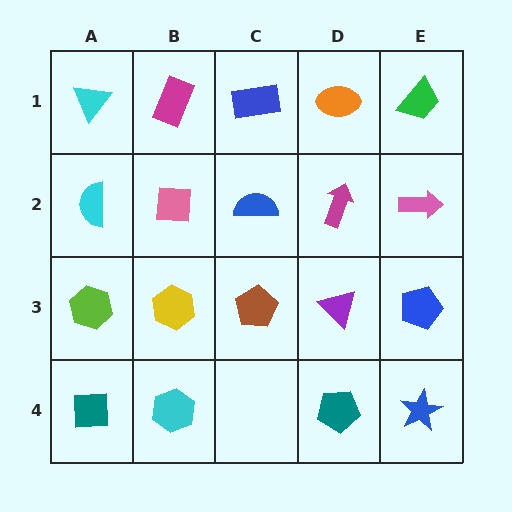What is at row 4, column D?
A teal pentagon.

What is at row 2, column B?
A pink square.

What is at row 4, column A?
A teal square.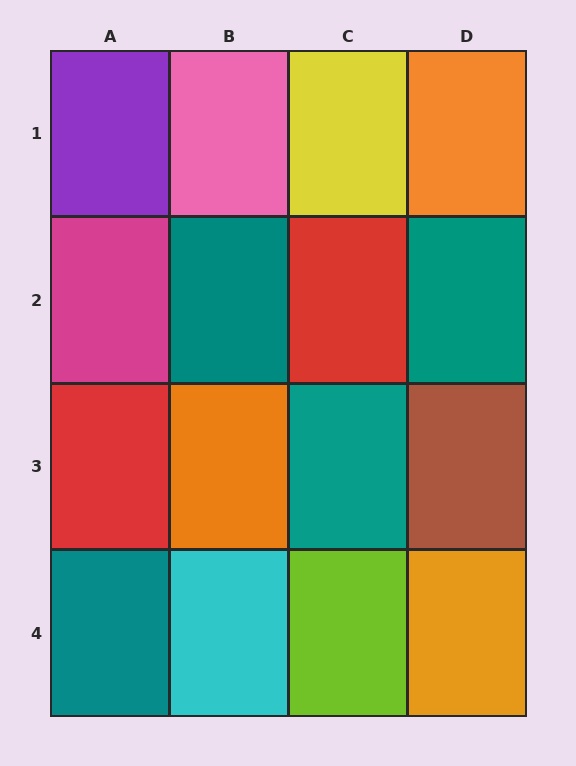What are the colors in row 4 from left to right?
Teal, cyan, lime, orange.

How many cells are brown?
1 cell is brown.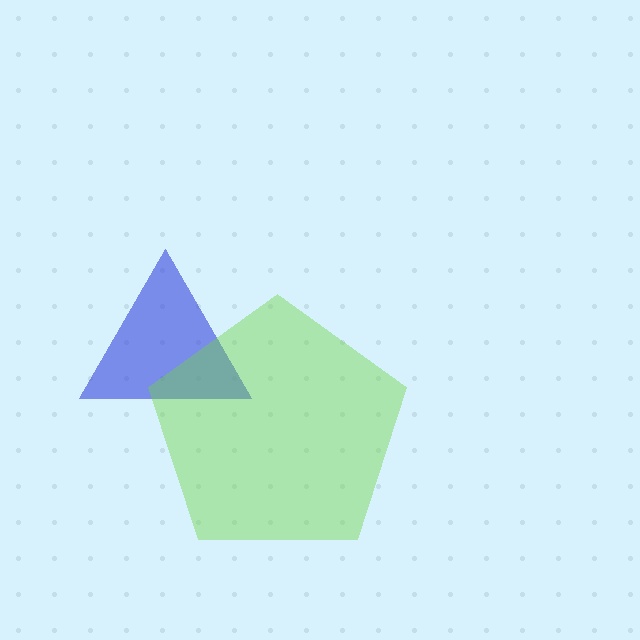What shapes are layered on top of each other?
The layered shapes are: a blue triangle, a lime pentagon.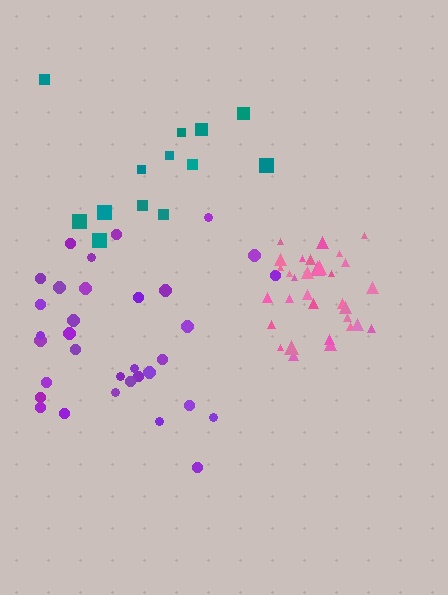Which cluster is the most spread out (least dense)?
Teal.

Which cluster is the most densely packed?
Pink.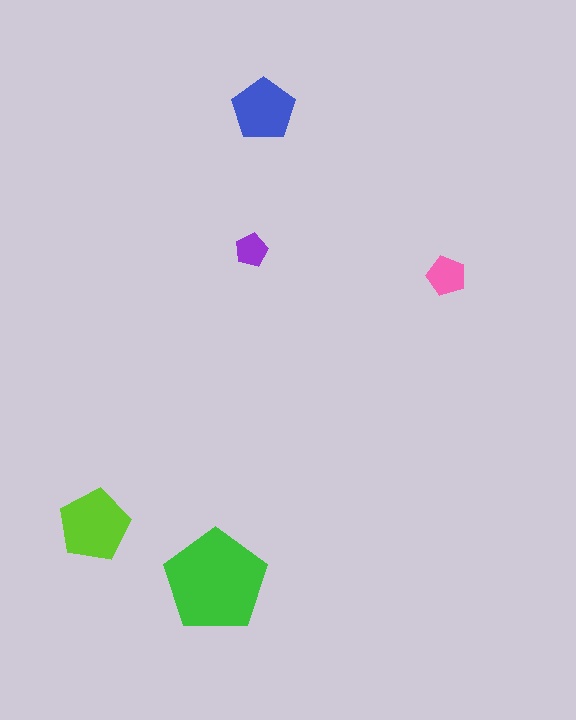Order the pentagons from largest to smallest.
the green one, the lime one, the blue one, the pink one, the purple one.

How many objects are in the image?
There are 5 objects in the image.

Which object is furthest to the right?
The pink pentagon is rightmost.